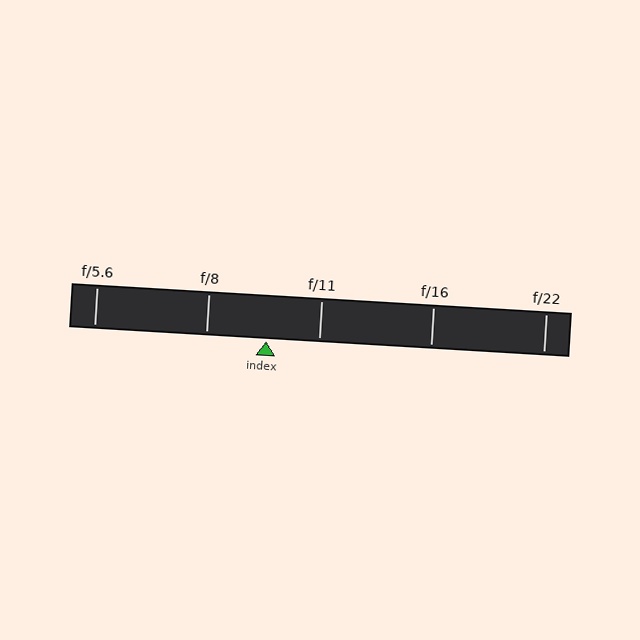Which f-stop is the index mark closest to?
The index mark is closest to f/11.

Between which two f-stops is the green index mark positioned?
The index mark is between f/8 and f/11.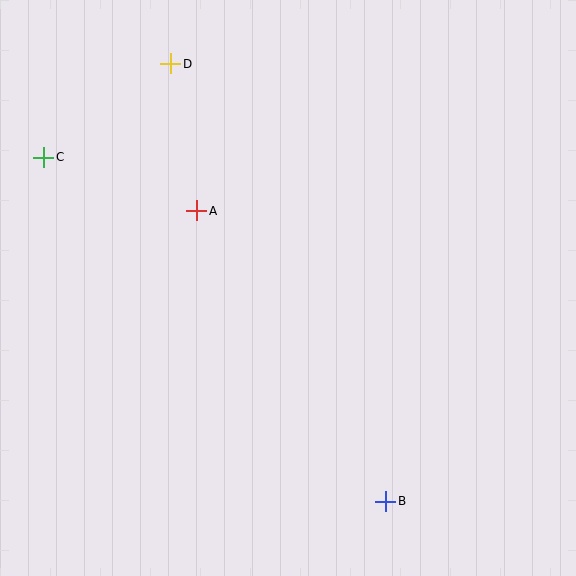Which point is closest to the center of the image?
Point A at (197, 211) is closest to the center.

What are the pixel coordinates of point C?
Point C is at (43, 157).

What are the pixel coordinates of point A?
Point A is at (197, 211).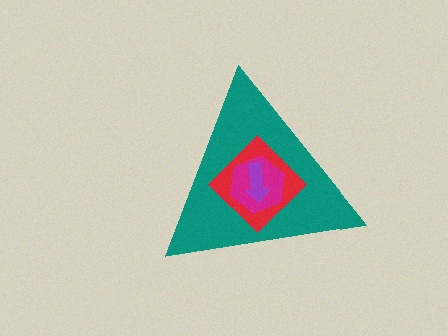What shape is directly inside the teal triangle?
The red diamond.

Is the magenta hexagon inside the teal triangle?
Yes.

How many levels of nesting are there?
4.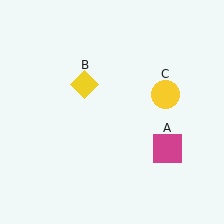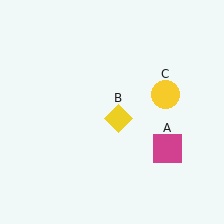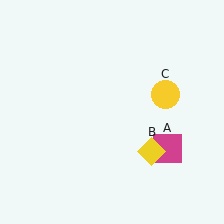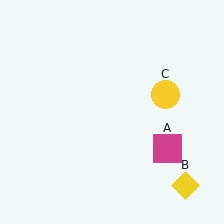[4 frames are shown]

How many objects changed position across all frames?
1 object changed position: yellow diamond (object B).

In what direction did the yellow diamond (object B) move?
The yellow diamond (object B) moved down and to the right.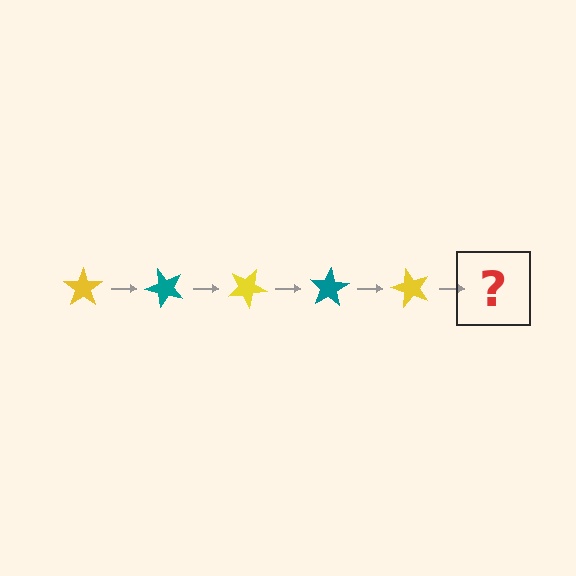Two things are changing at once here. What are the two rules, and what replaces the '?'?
The two rules are that it rotates 50 degrees each step and the color cycles through yellow and teal. The '?' should be a teal star, rotated 250 degrees from the start.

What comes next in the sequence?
The next element should be a teal star, rotated 250 degrees from the start.